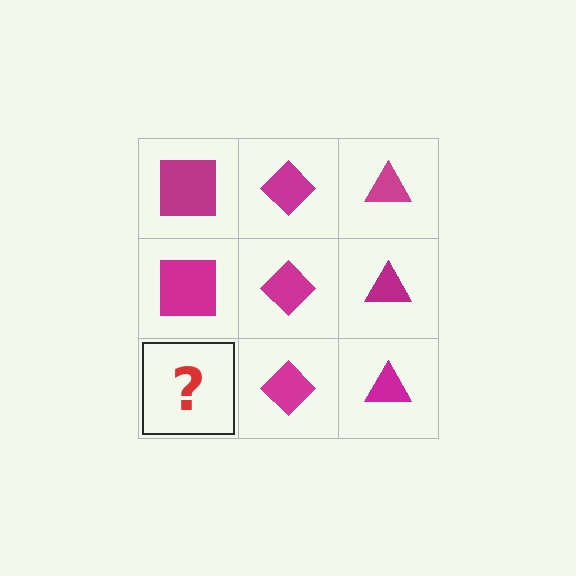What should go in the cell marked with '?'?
The missing cell should contain a magenta square.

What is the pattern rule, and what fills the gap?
The rule is that each column has a consistent shape. The gap should be filled with a magenta square.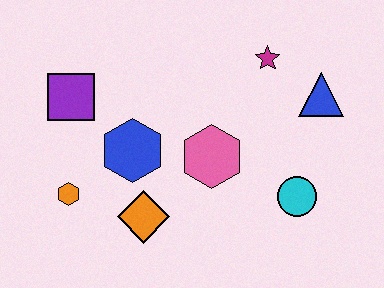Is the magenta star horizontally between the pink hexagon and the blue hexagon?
No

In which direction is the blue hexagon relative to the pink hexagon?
The blue hexagon is to the left of the pink hexagon.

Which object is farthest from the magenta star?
The orange hexagon is farthest from the magenta star.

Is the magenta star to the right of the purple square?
Yes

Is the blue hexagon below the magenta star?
Yes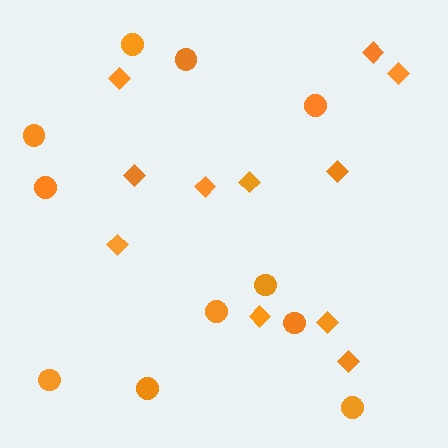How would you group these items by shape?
There are 2 groups: one group of circles (11) and one group of diamonds (11).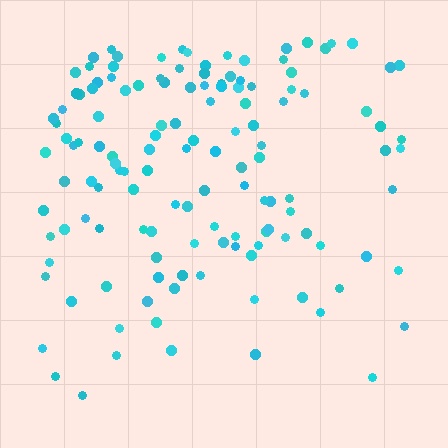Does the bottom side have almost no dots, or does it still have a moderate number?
Still a moderate number, just noticeably fewer than the top.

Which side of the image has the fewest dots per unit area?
The bottom.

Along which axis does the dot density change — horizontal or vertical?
Vertical.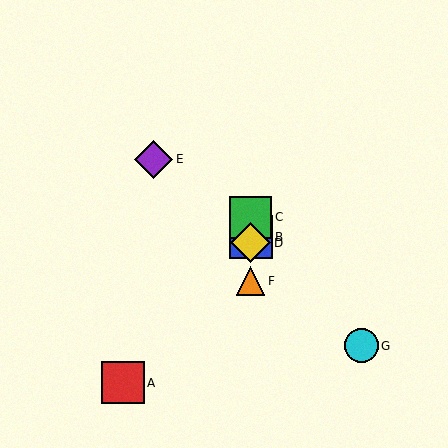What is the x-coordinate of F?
Object F is at x≈251.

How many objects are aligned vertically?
4 objects (B, C, D, F) are aligned vertically.